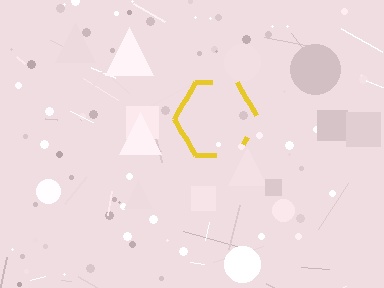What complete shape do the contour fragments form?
The contour fragments form a hexagon.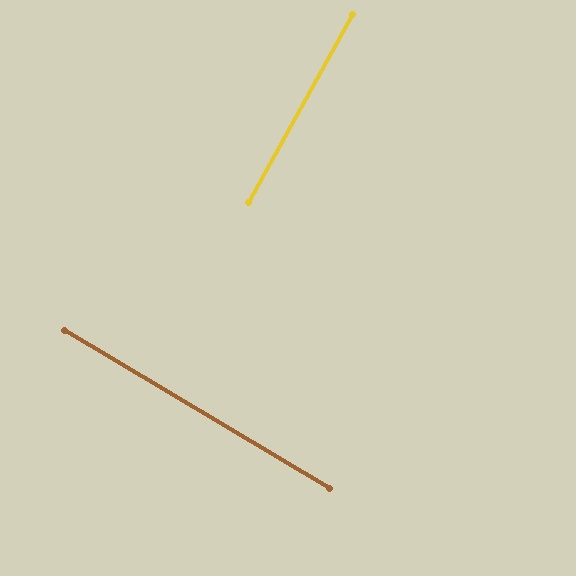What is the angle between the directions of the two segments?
Approximately 88 degrees.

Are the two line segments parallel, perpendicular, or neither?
Perpendicular — they meet at approximately 88°.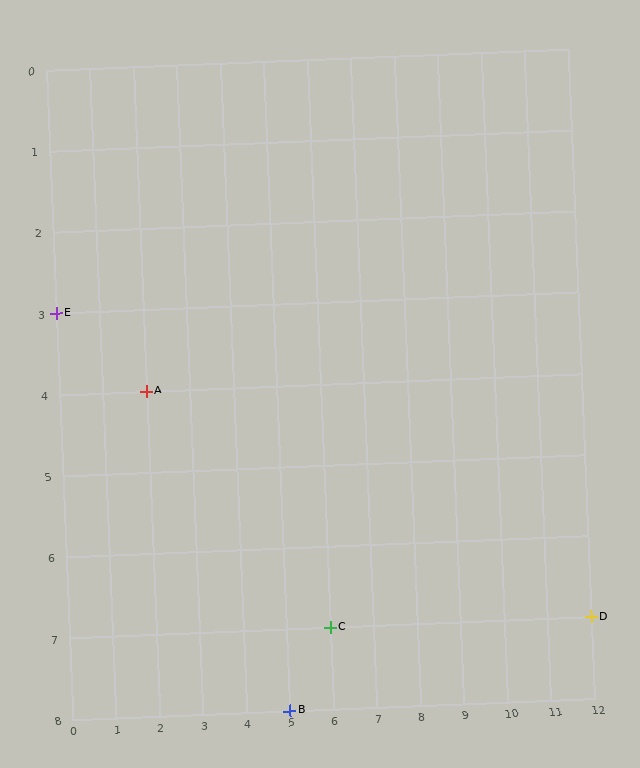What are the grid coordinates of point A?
Point A is at grid coordinates (2, 4).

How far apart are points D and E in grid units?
Points D and E are 12 columns and 4 rows apart (about 12.6 grid units diagonally).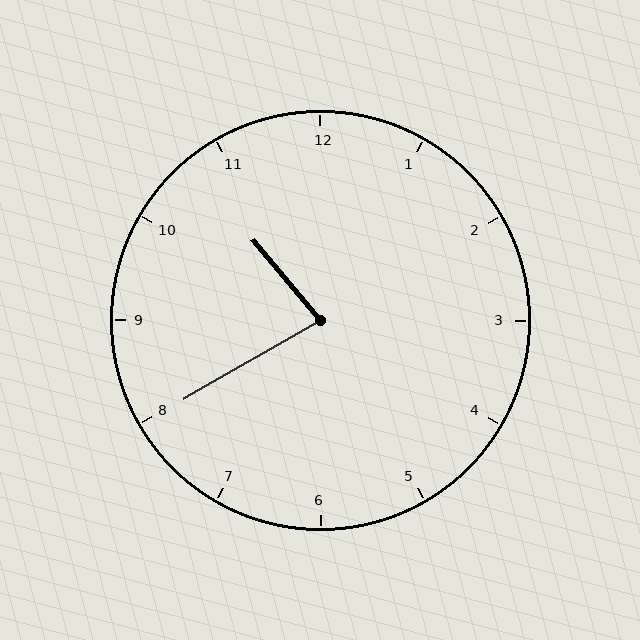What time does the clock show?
10:40.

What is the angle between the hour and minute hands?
Approximately 80 degrees.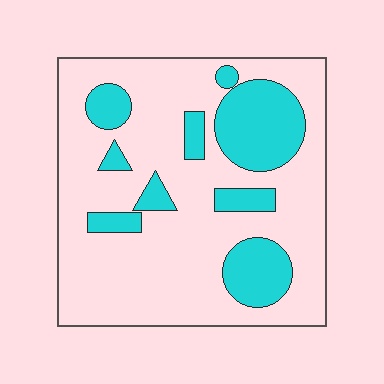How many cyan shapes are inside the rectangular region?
9.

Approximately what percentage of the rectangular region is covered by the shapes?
Approximately 25%.